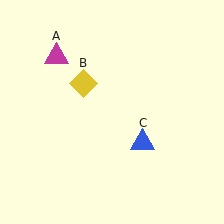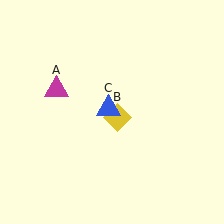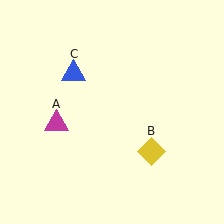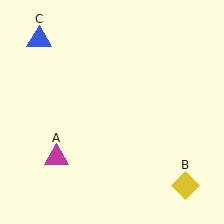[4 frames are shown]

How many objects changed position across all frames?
3 objects changed position: magenta triangle (object A), yellow diamond (object B), blue triangle (object C).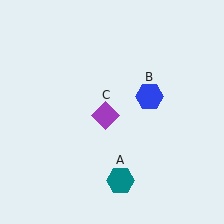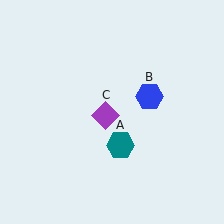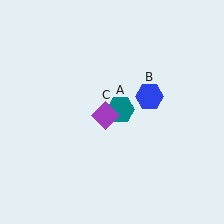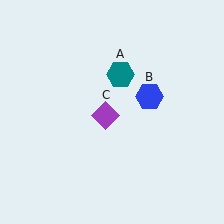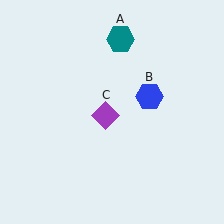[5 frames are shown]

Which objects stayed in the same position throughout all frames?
Blue hexagon (object B) and purple diamond (object C) remained stationary.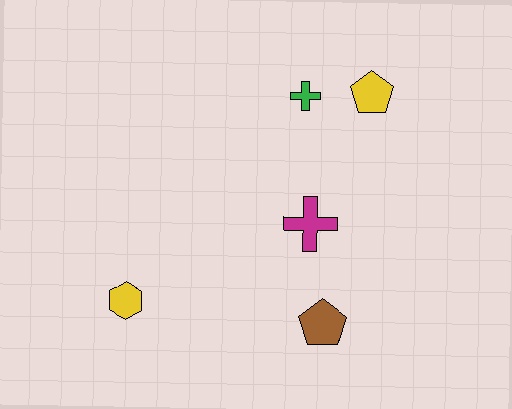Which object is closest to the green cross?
The yellow pentagon is closest to the green cross.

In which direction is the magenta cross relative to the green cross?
The magenta cross is below the green cross.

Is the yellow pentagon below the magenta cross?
No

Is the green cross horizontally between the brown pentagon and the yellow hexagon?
Yes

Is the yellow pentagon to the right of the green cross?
Yes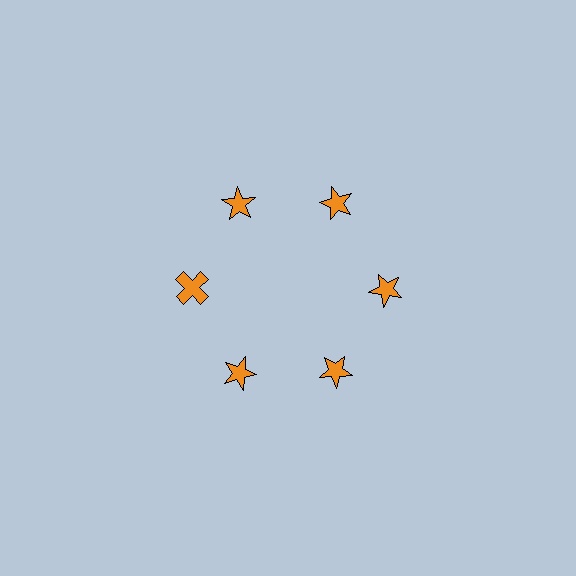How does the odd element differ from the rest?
It has a different shape: cross instead of star.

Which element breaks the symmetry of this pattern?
The orange cross at roughly the 9 o'clock position breaks the symmetry. All other shapes are orange stars.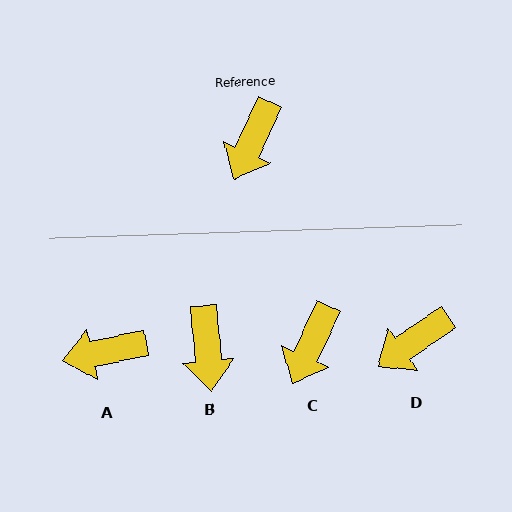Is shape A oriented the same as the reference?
No, it is off by about 53 degrees.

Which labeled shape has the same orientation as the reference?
C.